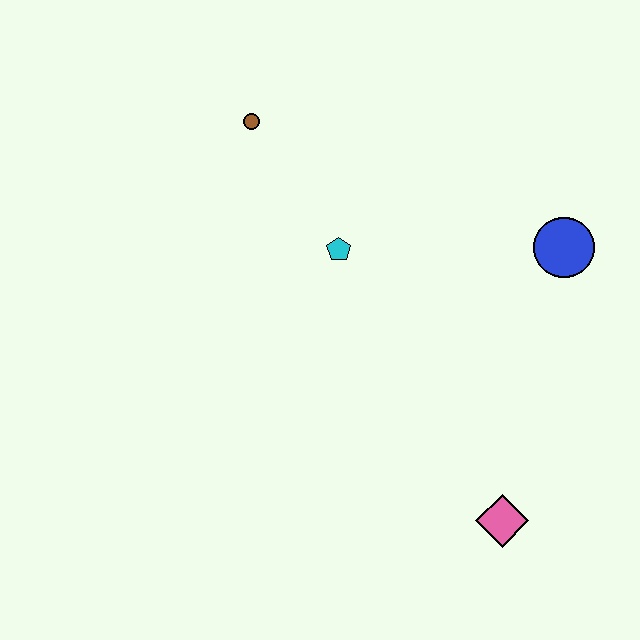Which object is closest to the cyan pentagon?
The brown circle is closest to the cyan pentagon.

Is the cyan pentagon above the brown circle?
No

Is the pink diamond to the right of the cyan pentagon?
Yes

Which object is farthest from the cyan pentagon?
The pink diamond is farthest from the cyan pentagon.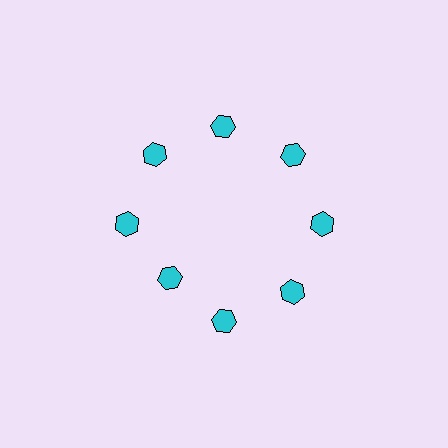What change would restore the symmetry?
The symmetry would be restored by moving it outward, back onto the ring so that all 8 hexagons sit at equal angles and equal distance from the center.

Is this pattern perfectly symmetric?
No. The 8 cyan hexagons are arranged in a ring, but one element near the 8 o'clock position is pulled inward toward the center, breaking the 8-fold rotational symmetry.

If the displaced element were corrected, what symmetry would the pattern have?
It would have 8-fold rotational symmetry — the pattern would map onto itself every 45 degrees.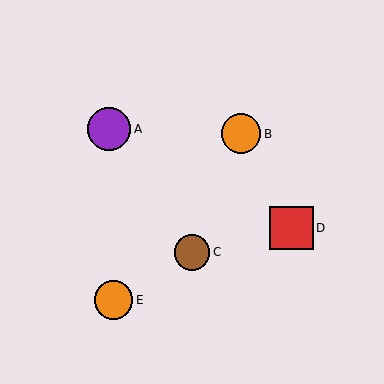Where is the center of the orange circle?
The center of the orange circle is at (241, 134).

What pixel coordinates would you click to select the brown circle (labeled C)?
Click at (192, 252) to select the brown circle C.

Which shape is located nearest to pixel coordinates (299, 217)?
The red square (labeled D) at (291, 228) is nearest to that location.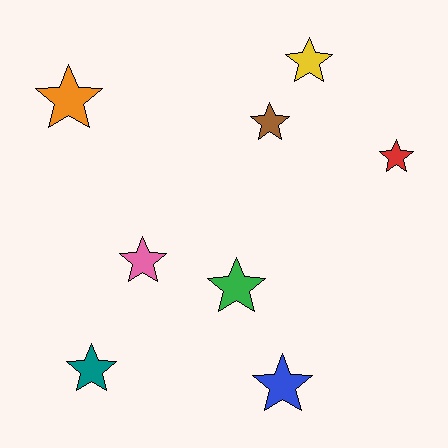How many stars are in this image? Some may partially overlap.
There are 8 stars.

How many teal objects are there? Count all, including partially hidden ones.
There is 1 teal object.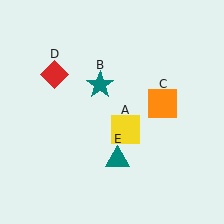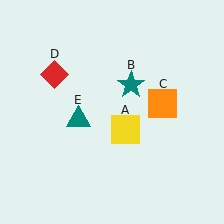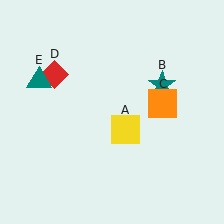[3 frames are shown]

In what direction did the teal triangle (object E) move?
The teal triangle (object E) moved up and to the left.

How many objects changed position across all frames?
2 objects changed position: teal star (object B), teal triangle (object E).